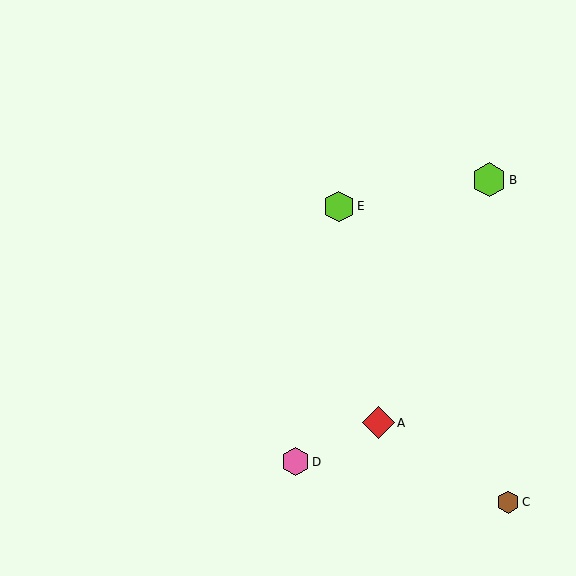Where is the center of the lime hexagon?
The center of the lime hexagon is at (489, 180).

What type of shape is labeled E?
Shape E is a lime hexagon.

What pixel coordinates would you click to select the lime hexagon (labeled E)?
Click at (339, 206) to select the lime hexagon E.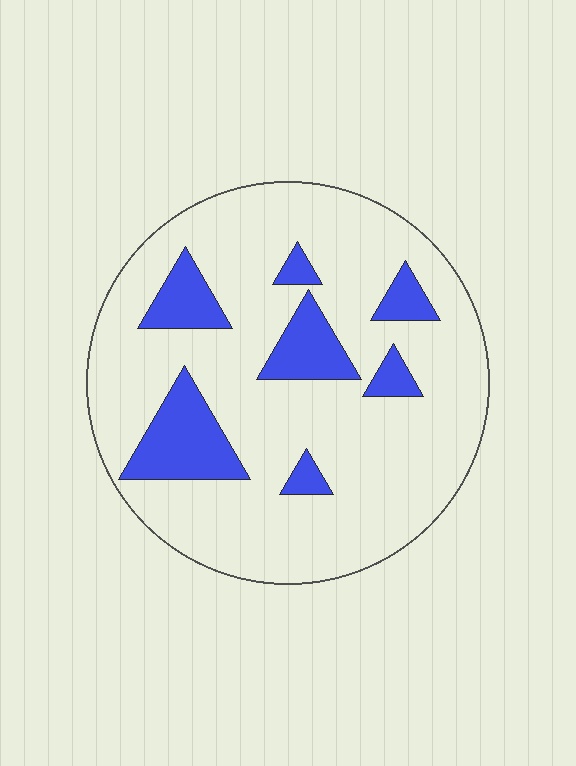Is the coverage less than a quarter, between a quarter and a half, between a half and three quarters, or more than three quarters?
Less than a quarter.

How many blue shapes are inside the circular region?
7.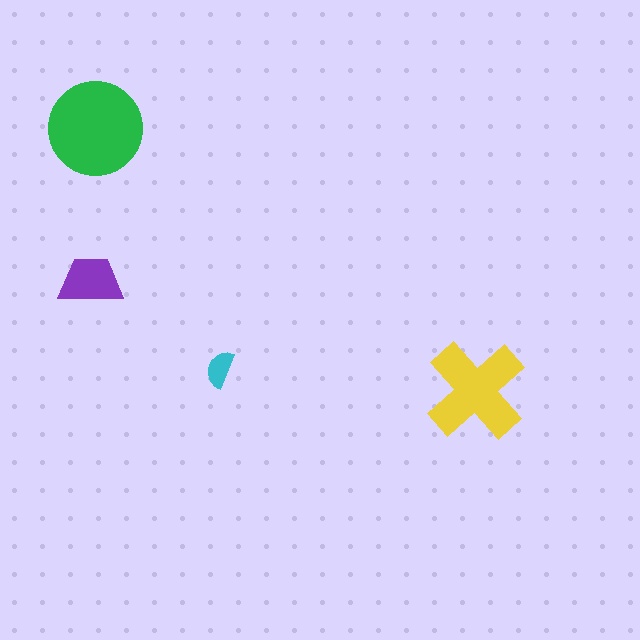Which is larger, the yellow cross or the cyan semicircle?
The yellow cross.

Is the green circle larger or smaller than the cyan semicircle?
Larger.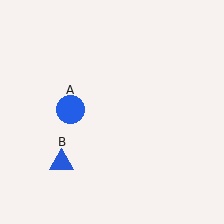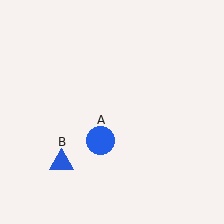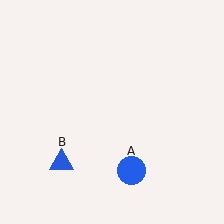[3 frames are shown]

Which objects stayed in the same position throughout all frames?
Blue triangle (object B) remained stationary.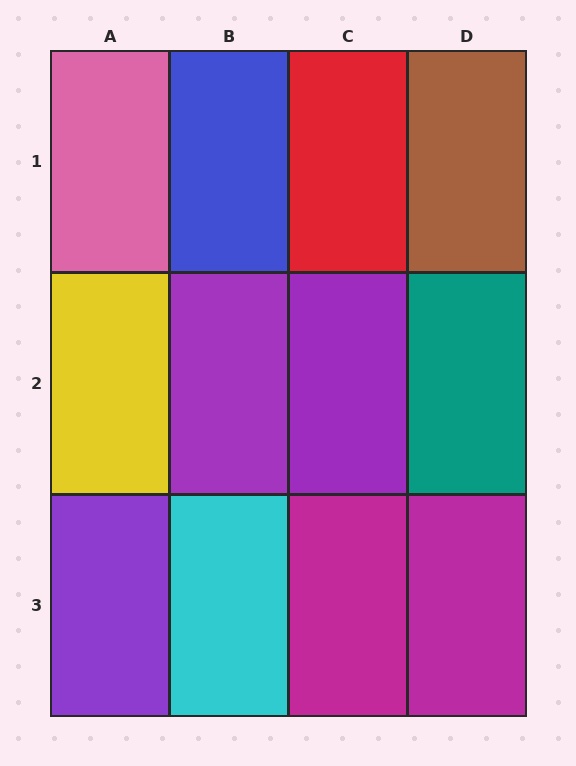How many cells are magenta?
2 cells are magenta.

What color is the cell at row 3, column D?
Magenta.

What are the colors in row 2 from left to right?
Yellow, purple, purple, teal.